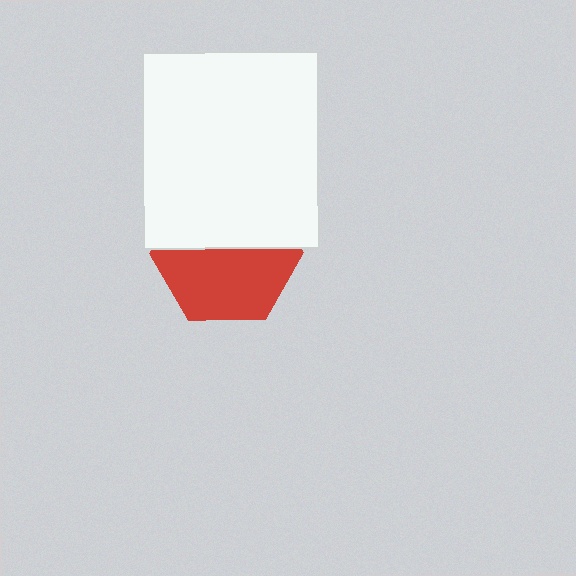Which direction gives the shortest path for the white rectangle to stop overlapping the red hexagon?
Moving up gives the shortest separation.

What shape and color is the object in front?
The object in front is a white rectangle.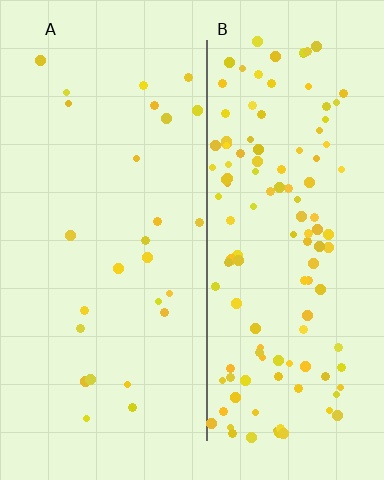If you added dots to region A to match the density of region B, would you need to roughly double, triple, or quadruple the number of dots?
Approximately quadruple.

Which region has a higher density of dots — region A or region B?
B (the right).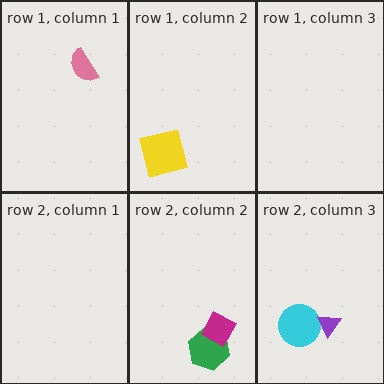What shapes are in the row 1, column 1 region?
The pink semicircle.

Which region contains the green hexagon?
The row 2, column 2 region.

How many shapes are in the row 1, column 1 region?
1.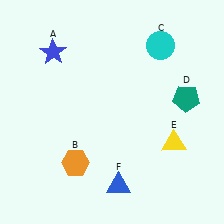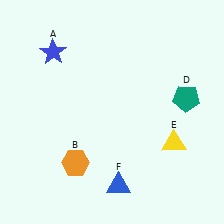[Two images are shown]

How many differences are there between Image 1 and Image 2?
There is 1 difference between the two images.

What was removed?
The cyan circle (C) was removed in Image 2.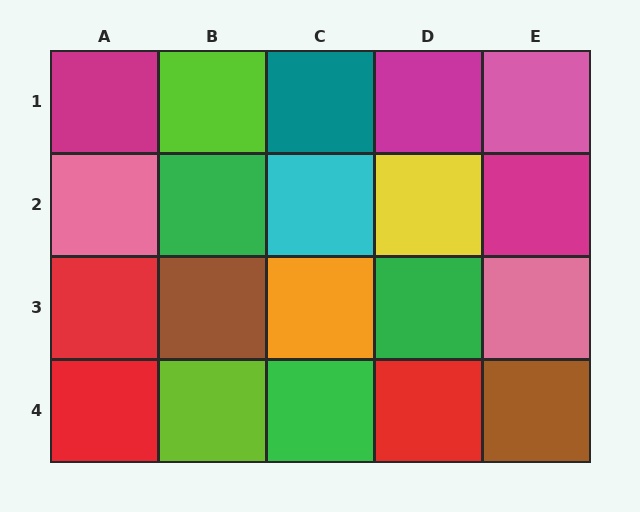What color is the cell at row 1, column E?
Pink.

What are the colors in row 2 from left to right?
Pink, green, cyan, yellow, magenta.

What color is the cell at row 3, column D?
Green.